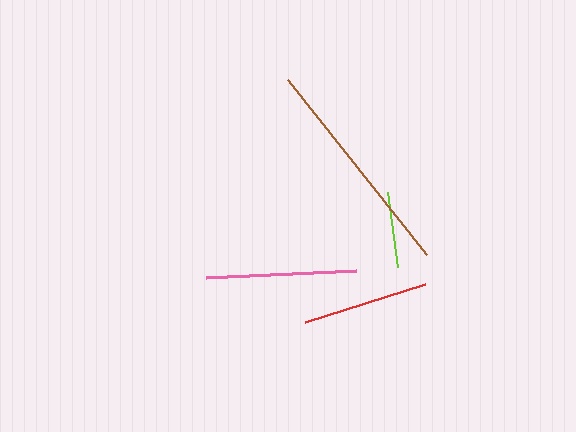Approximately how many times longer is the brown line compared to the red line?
The brown line is approximately 1.8 times the length of the red line.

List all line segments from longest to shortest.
From longest to shortest: brown, pink, red, lime.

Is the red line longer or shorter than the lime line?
The red line is longer than the lime line.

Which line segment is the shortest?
The lime line is the shortest at approximately 76 pixels.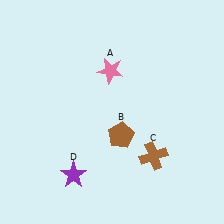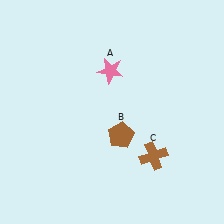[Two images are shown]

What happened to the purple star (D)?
The purple star (D) was removed in Image 2. It was in the bottom-left area of Image 1.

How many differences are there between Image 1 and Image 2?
There is 1 difference between the two images.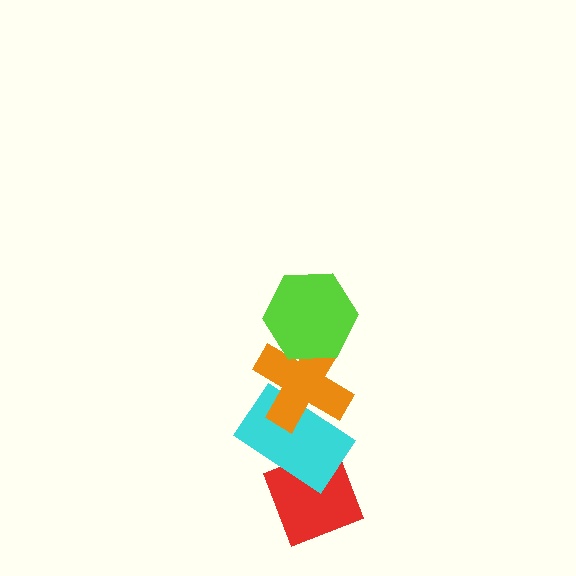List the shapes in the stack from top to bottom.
From top to bottom: the lime hexagon, the orange cross, the cyan rectangle, the red diamond.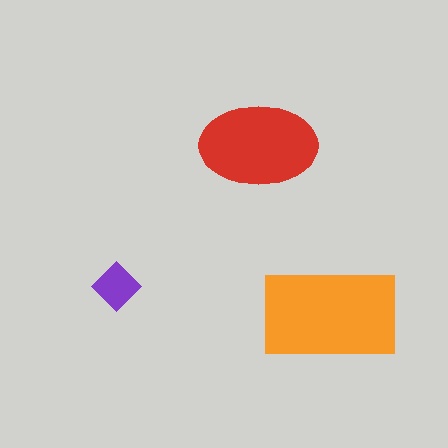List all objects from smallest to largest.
The purple diamond, the red ellipse, the orange rectangle.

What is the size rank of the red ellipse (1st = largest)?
2nd.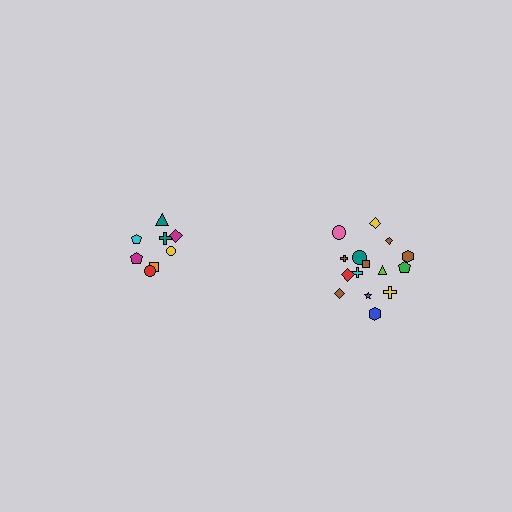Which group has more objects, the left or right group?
The right group.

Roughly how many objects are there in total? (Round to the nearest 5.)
Roughly 25 objects in total.